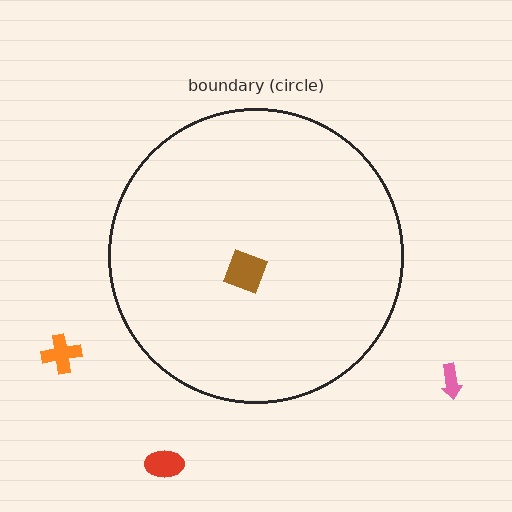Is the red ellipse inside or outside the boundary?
Outside.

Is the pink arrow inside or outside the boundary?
Outside.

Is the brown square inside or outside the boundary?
Inside.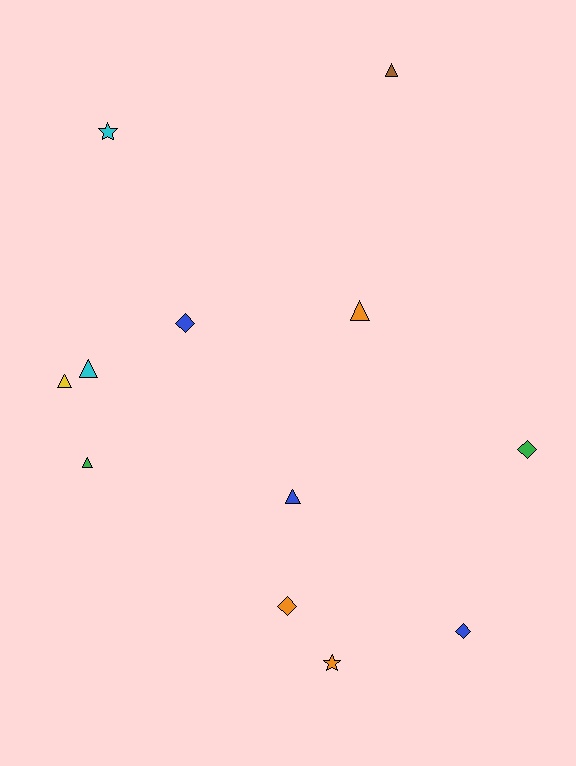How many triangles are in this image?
There are 6 triangles.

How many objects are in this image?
There are 12 objects.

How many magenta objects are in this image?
There are no magenta objects.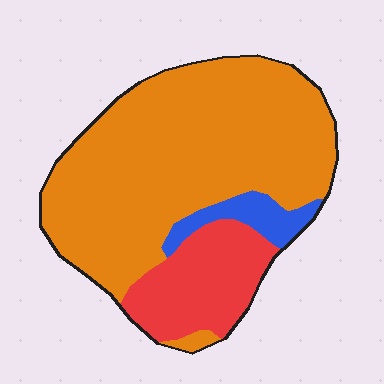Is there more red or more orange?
Orange.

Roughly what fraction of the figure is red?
Red takes up about one fifth (1/5) of the figure.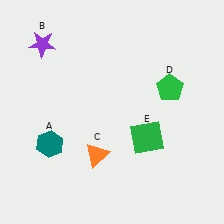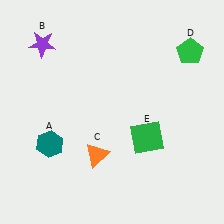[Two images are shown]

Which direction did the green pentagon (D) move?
The green pentagon (D) moved up.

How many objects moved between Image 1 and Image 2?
1 object moved between the two images.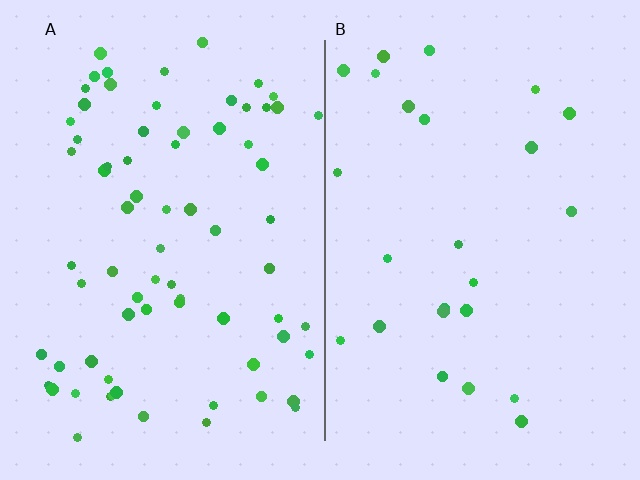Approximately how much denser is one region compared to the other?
Approximately 2.9× — region A over region B.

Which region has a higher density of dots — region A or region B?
A (the left).